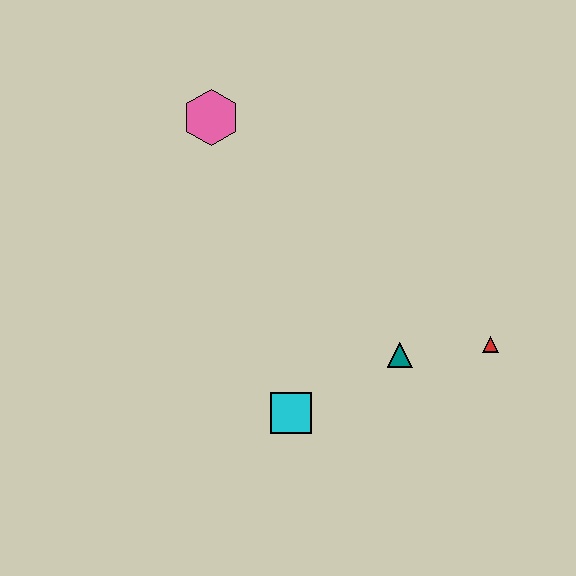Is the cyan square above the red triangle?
No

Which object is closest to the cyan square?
The teal triangle is closest to the cyan square.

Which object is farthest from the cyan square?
The pink hexagon is farthest from the cyan square.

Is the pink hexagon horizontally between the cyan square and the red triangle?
No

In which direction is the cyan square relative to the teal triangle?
The cyan square is to the left of the teal triangle.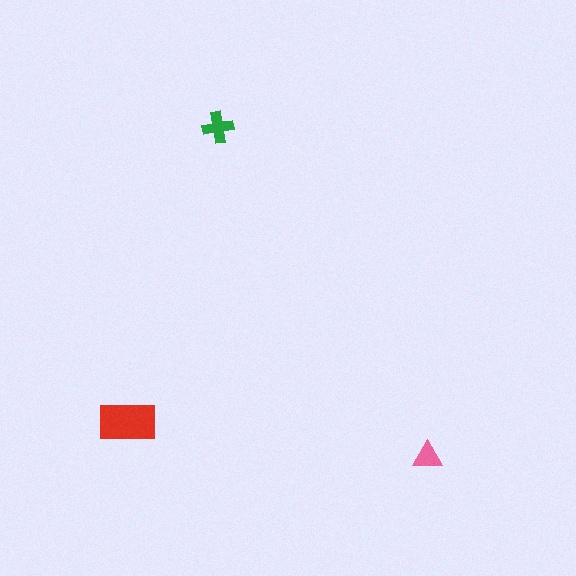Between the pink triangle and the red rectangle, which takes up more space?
The red rectangle.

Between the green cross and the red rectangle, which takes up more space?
The red rectangle.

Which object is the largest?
The red rectangle.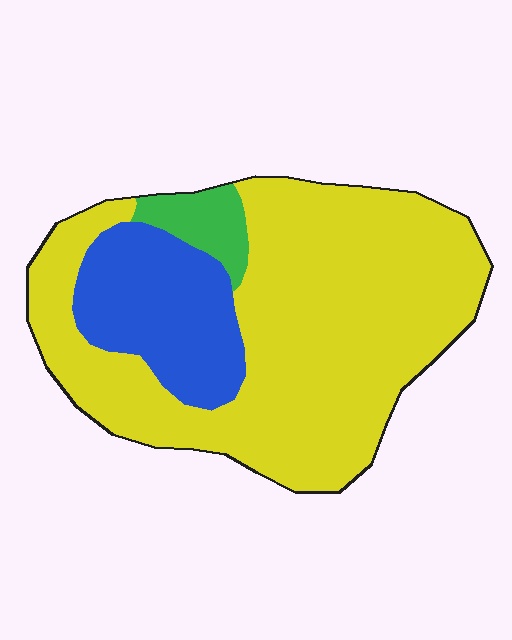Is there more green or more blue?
Blue.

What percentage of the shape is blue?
Blue covers 21% of the shape.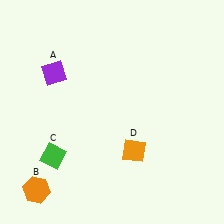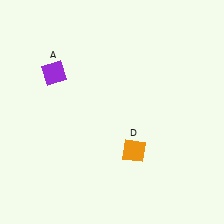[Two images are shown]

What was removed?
The orange hexagon (B), the green diamond (C) were removed in Image 2.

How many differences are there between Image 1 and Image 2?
There are 2 differences between the two images.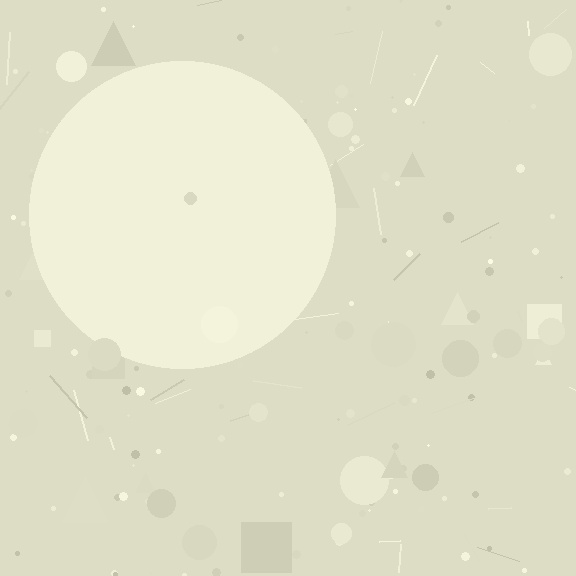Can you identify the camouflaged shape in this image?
The camouflaged shape is a circle.